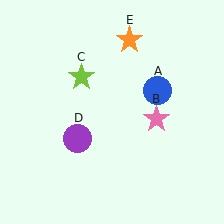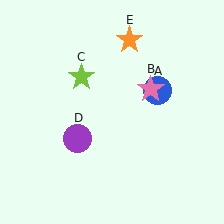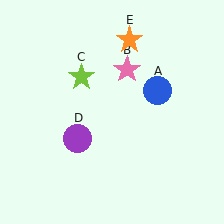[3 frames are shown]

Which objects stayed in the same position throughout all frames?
Blue circle (object A) and lime star (object C) and purple circle (object D) and orange star (object E) remained stationary.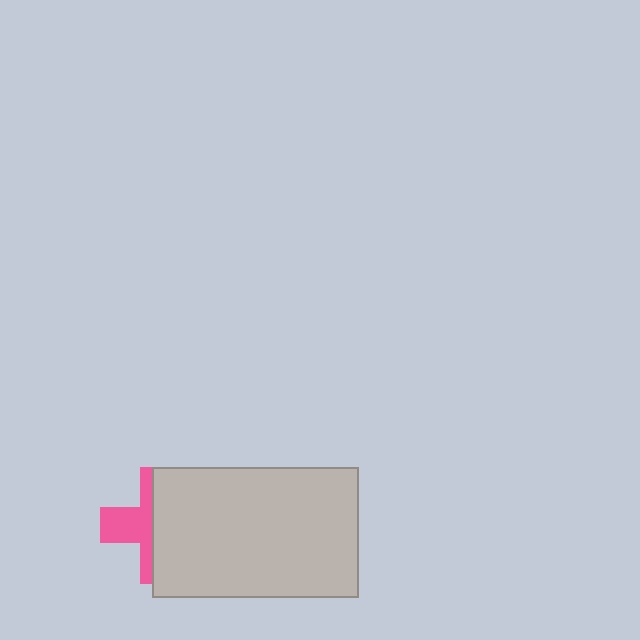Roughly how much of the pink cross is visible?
A small part of it is visible (roughly 40%).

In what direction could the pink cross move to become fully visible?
The pink cross could move left. That would shift it out from behind the light gray rectangle entirely.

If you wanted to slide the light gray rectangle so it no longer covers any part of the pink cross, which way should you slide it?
Slide it right — that is the most direct way to separate the two shapes.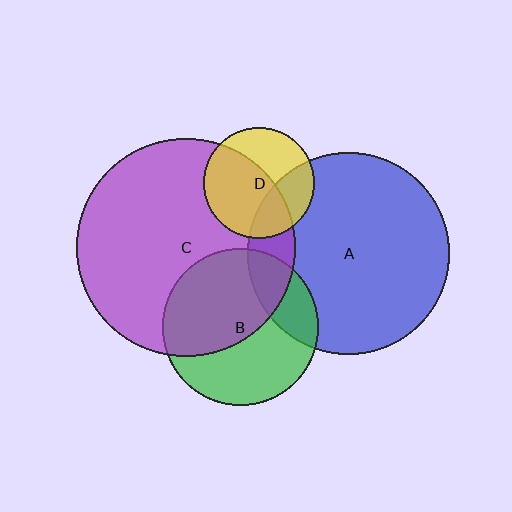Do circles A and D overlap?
Yes.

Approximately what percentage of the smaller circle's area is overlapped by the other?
Approximately 30%.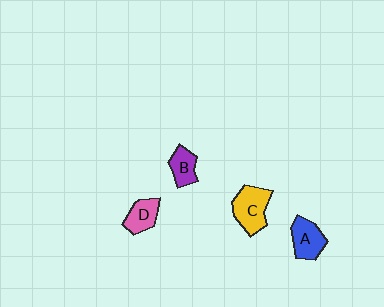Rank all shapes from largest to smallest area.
From largest to smallest: C (yellow), A (blue), D (pink), B (purple).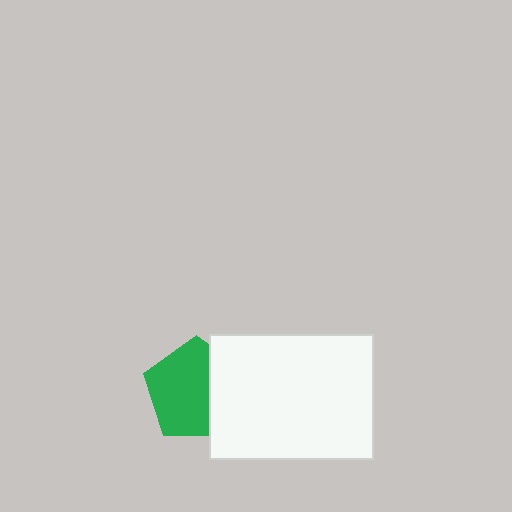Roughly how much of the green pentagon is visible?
Most of it is visible (roughly 67%).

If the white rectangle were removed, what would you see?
You would see the complete green pentagon.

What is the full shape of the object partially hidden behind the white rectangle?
The partially hidden object is a green pentagon.